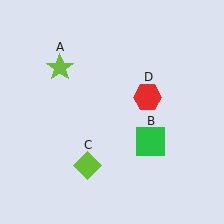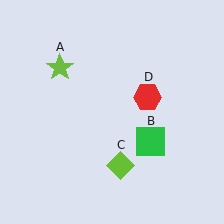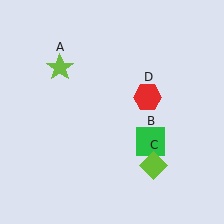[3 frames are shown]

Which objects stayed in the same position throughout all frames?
Lime star (object A) and green square (object B) and red hexagon (object D) remained stationary.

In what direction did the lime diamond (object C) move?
The lime diamond (object C) moved right.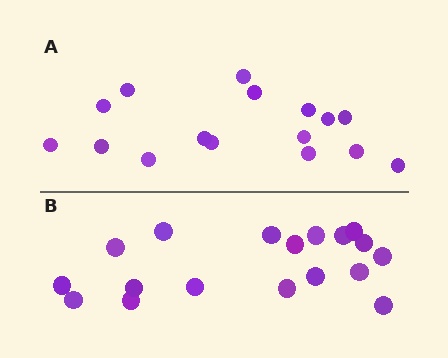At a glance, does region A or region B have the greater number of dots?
Region B (the bottom region) has more dots.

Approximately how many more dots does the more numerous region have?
Region B has just a few more — roughly 2 or 3 more dots than region A.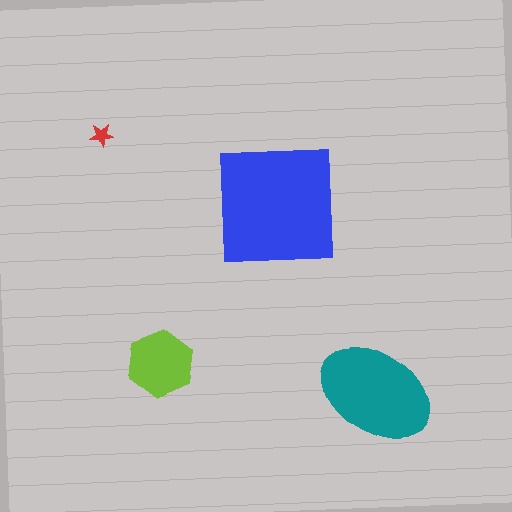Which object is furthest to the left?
The red star is leftmost.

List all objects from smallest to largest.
The red star, the lime hexagon, the teal ellipse, the blue square.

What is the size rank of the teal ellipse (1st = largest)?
2nd.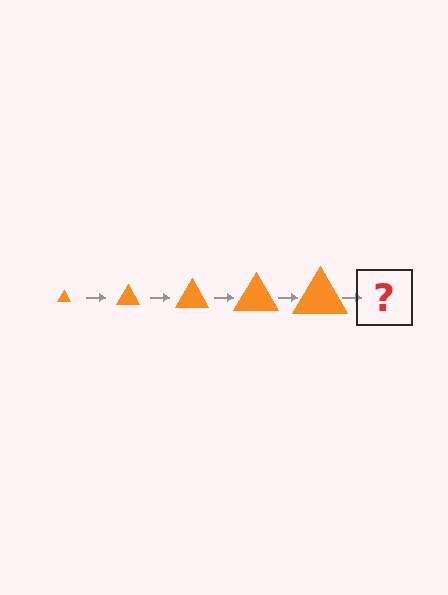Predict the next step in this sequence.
The next step is an orange triangle, larger than the previous one.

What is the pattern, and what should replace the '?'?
The pattern is that the triangle gets progressively larger each step. The '?' should be an orange triangle, larger than the previous one.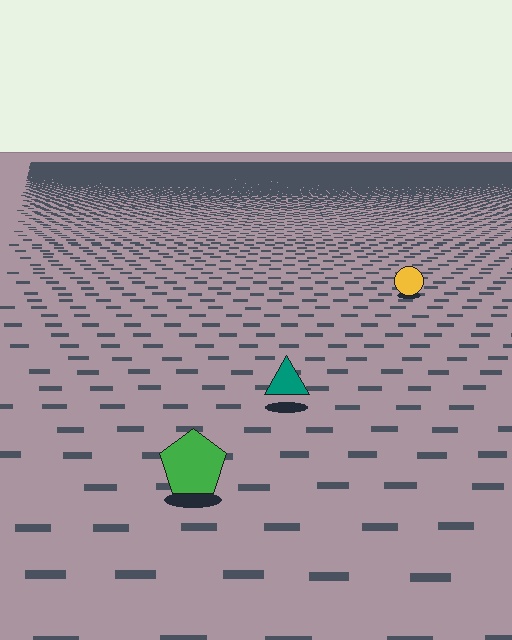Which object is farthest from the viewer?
The yellow circle is farthest from the viewer. It appears smaller and the ground texture around it is denser.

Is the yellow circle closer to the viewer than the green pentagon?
No. The green pentagon is closer — you can tell from the texture gradient: the ground texture is coarser near it.